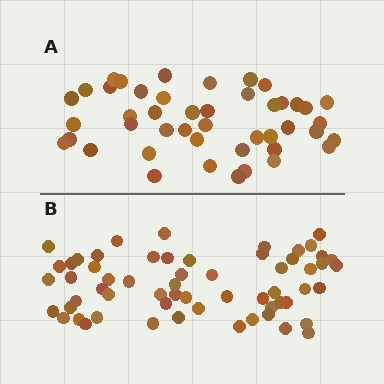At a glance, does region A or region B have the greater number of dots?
Region B (the bottom region) has more dots.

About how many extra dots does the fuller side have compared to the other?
Region B has approximately 15 more dots than region A.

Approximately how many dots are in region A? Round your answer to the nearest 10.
About 40 dots. (The exact count is 45, which rounds to 40.)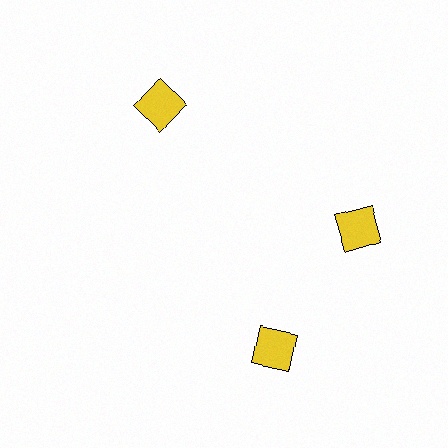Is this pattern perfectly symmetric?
No. The 3 yellow squares are arranged in a ring, but one element near the 7 o'clock position is rotated out of alignment along the ring, breaking the 3-fold rotational symmetry.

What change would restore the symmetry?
The symmetry would be restored by rotating it back into even spacing with its neighbors so that all 3 squares sit at equal angles and equal distance from the center.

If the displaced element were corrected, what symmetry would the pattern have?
It would have 3-fold rotational symmetry — the pattern would map onto itself every 120 degrees.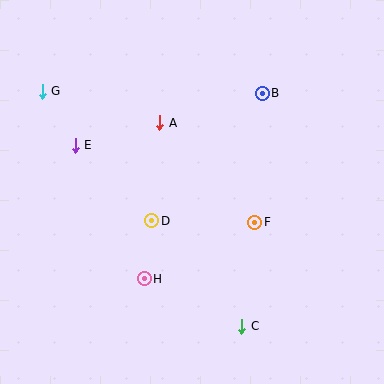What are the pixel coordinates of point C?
Point C is at (242, 326).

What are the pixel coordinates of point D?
Point D is at (152, 221).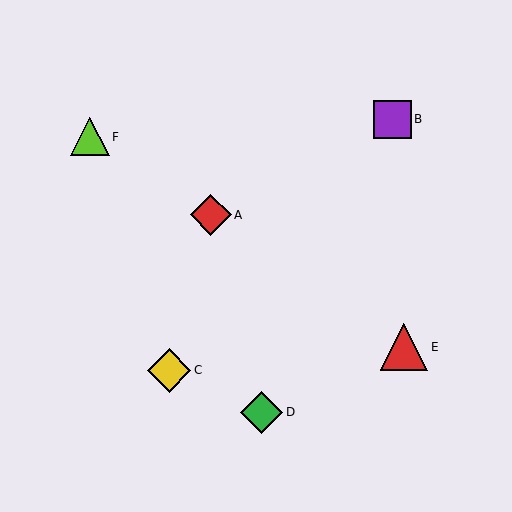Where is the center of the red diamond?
The center of the red diamond is at (211, 215).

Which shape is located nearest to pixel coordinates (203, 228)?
The red diamond (labeled A) at (211, 215) is nearest to that location.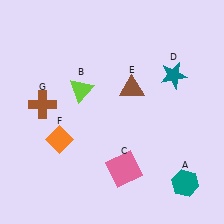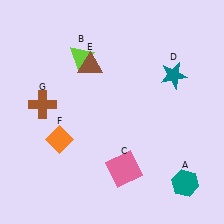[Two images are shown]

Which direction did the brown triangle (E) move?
The brown triangle (E) moved left.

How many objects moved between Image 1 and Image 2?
2 objects moved between the two images.